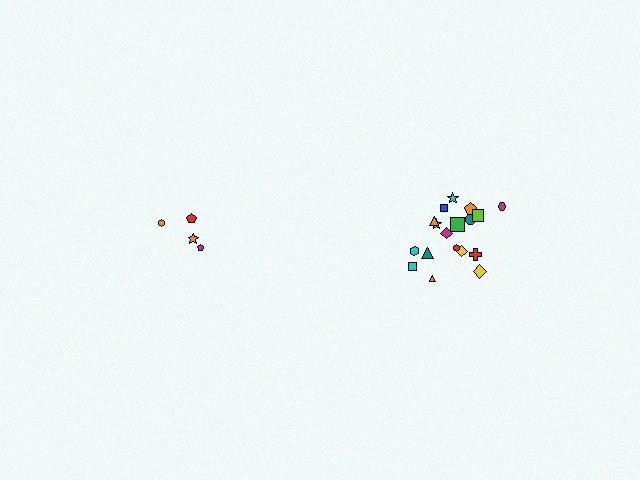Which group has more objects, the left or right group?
The right group.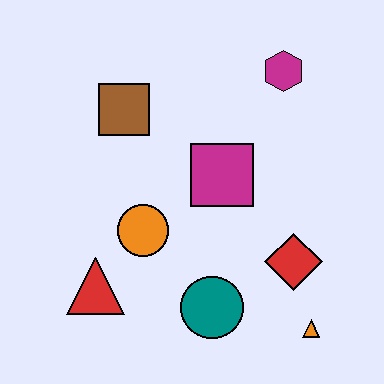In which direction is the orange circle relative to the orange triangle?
The orange circle is to the left of the orange triangle.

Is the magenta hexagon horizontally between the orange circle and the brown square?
No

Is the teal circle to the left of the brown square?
No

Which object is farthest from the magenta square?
The orange triangle is farthest from the magenta square.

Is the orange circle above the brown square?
No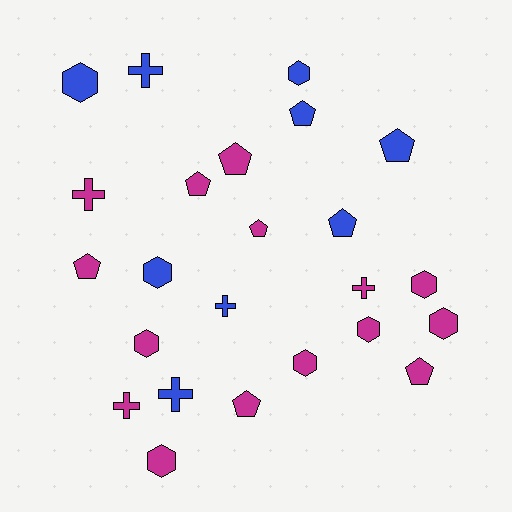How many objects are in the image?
There are 24 objects.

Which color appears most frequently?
Magenta, with 15 objects.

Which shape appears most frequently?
Hexagon, with 9 objects.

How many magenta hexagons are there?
There are 6 magenta hexagons.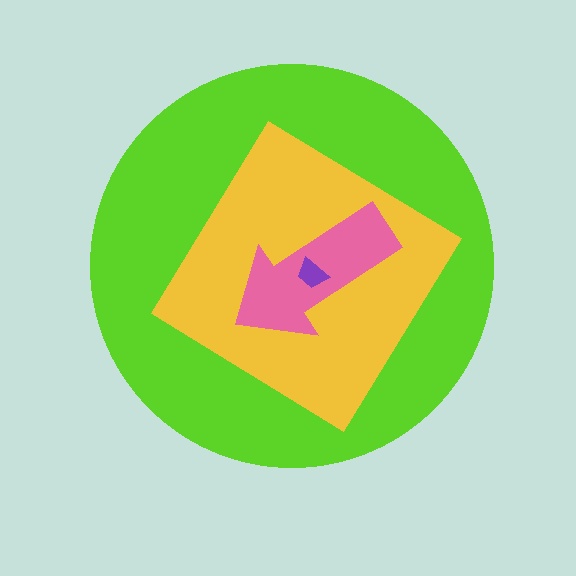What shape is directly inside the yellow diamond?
The pink arrow.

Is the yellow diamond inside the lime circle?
Yes.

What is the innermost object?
The purple trapezoid.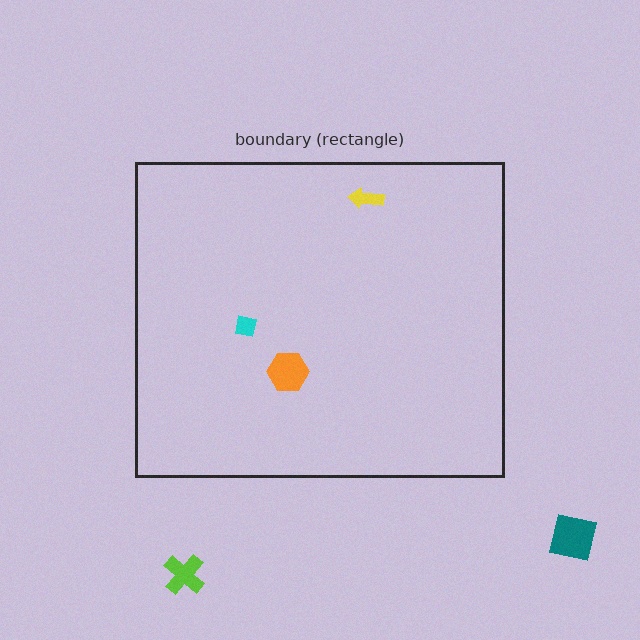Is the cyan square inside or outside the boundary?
Inside.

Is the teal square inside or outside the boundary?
Outside.